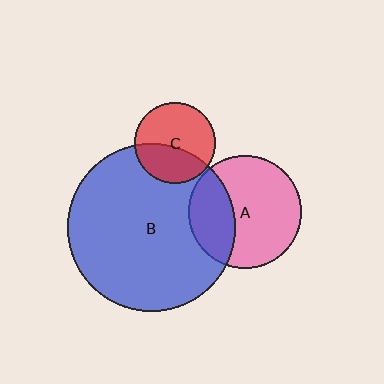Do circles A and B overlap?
Yes.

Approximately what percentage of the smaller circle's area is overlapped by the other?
Approximately 30%.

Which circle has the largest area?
Circle B (blue).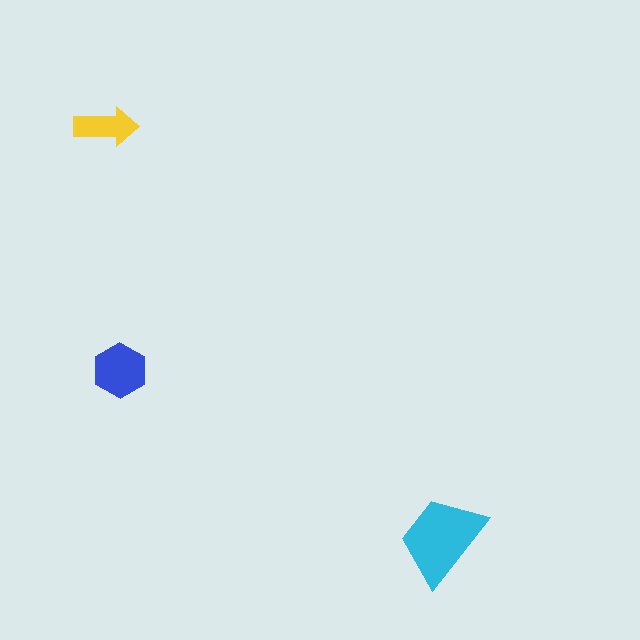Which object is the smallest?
The yellow arrow.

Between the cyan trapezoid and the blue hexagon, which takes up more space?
The cyan trapezoid.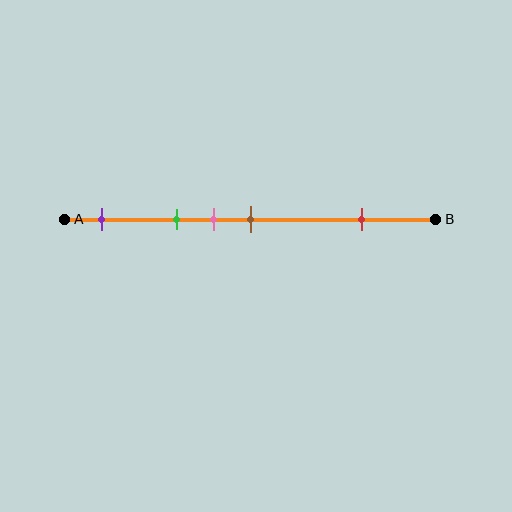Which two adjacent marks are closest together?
The pink and brown marks are the closest adjacent pair.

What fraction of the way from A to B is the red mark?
The red mark is approximately 80% (0.8) of the way from A to B.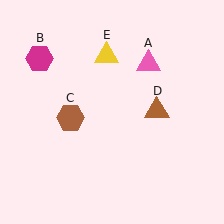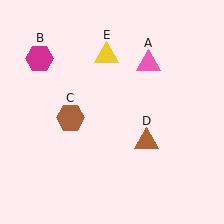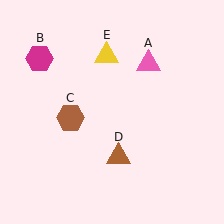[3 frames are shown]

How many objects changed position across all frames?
1 object changed position: brown triangle (object D).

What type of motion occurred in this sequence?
The brown triangle (object D) rotated clockwise around the center of the scene.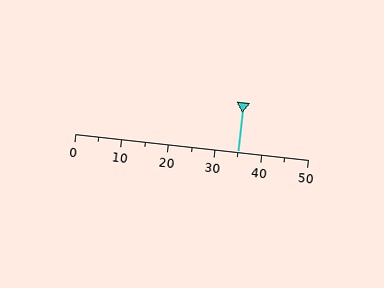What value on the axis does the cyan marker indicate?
The marker indicates approximately 35.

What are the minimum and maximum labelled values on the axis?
The axis runs from 0 to 50.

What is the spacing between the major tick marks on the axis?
The major ticks are spaced 10 apart.